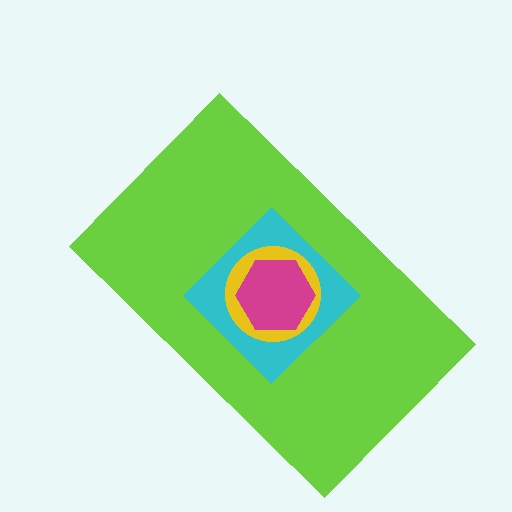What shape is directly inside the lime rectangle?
The cyan diamond.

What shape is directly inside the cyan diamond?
The yellow circle.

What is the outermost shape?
The lime rectangle.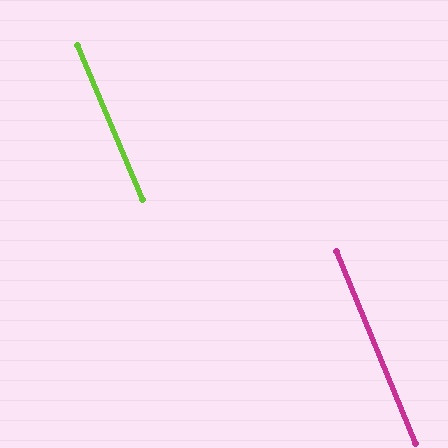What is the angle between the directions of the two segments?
Approximately 1 degree.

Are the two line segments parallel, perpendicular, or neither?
Parallel — their directions differ by only 0.6°.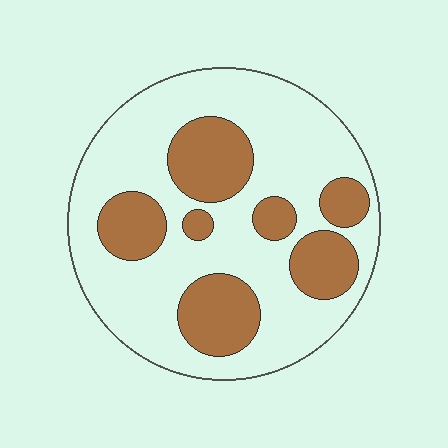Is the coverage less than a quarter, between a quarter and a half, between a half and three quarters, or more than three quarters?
Between a quarter and a half.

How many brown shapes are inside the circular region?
7.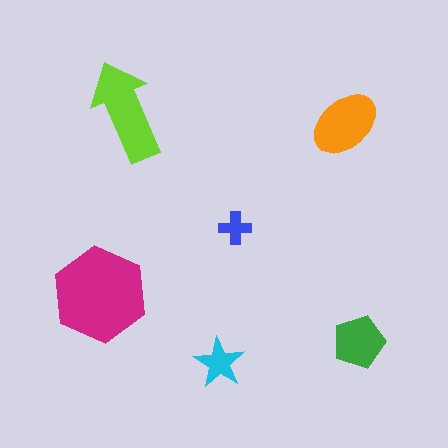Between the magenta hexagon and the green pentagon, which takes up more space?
The magenta hexagon.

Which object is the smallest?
The blue cross.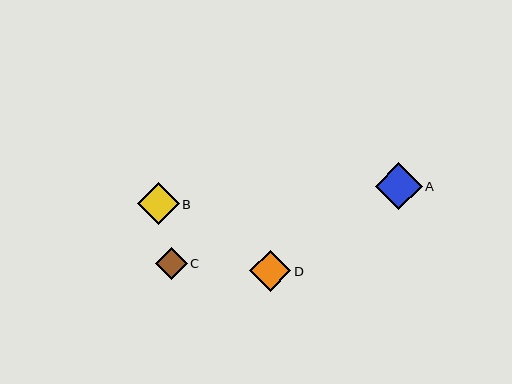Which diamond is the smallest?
Diamond C is the smallest with a size of approximately 32 pixels.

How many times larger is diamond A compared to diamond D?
Diamond A is approximately 1.1 times the size of diamond D.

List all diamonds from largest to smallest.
From largest to smallest: A, B, D, C.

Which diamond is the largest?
Diamond A is the largest with a size of approximately 47 pixels.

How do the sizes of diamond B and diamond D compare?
Diamond B and diamond D are approximately the same size.